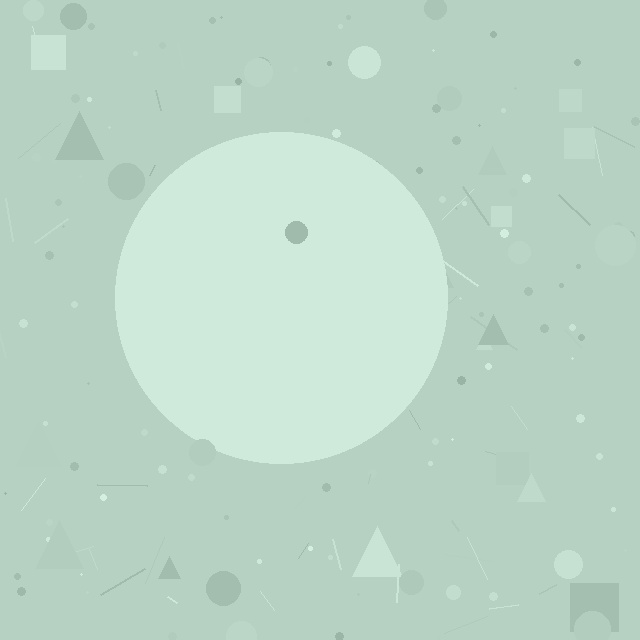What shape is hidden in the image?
A circle is hidden in the image.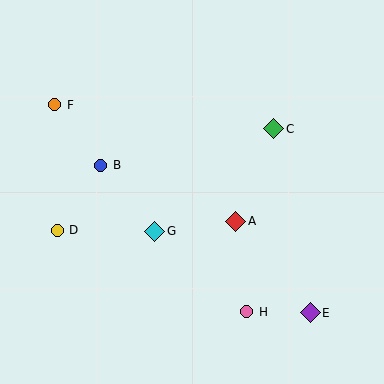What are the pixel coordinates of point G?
Point G is at (155, 231).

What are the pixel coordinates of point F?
Point F is at (55, 105).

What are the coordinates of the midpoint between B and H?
The midpoint between B and H is at (174, 239).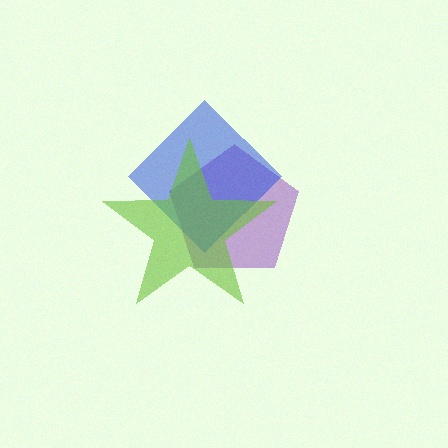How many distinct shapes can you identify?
There are 3 distinct shapes: a purple pentagon, a blue diamond, a lime star.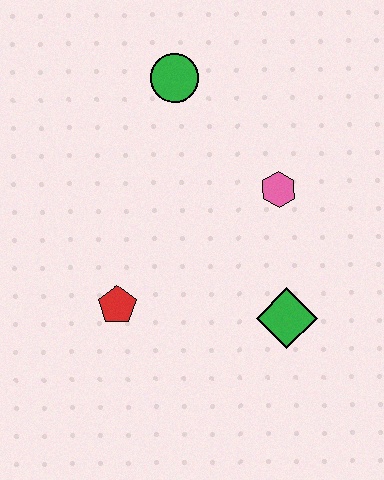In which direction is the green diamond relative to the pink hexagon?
The green diamond is below the pink hexagon.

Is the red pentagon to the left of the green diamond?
Yes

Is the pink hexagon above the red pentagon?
Yes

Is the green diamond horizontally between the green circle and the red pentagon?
No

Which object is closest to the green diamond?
The pink hexagon is closest to the green diamond.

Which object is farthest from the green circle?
The green diamond is farthest from the green circle.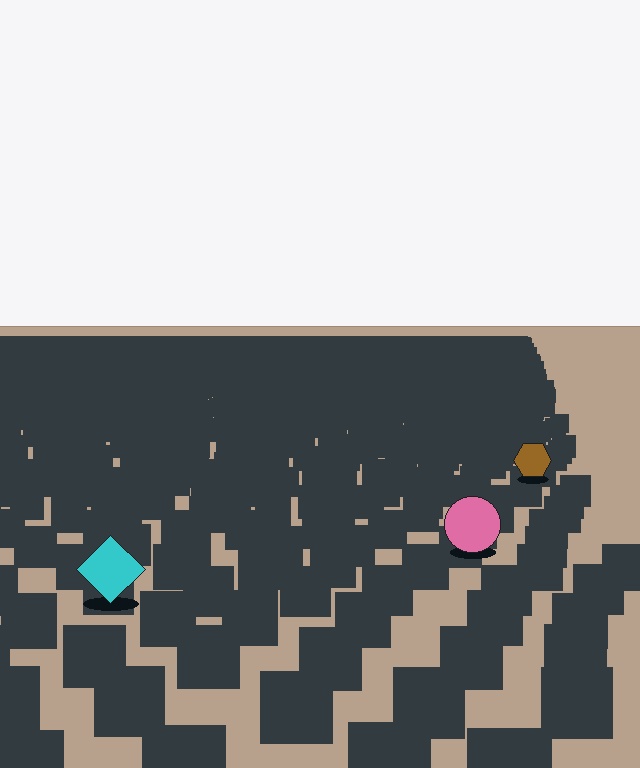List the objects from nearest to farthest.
From nearest to farthest: the cyan diamond, the pink circle, the brown hexagon.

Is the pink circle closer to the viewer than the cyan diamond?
No. The cyan diamond is closer — you can tell from the texture gradient: the ground texture is coarser near it.